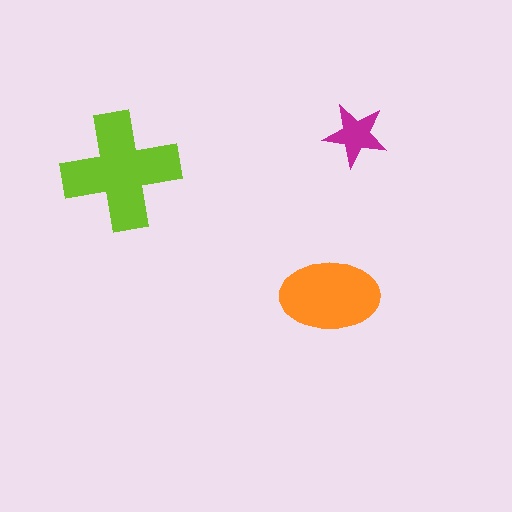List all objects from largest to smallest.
The lime cross, the orange ellipse, the magenta star.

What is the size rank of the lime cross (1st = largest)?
1st.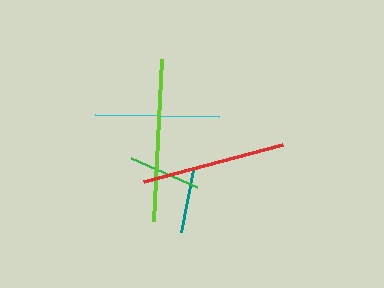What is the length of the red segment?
The red segment is approximately 144 pixels long.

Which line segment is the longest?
The lime line is the longest at approximately 162 pixels.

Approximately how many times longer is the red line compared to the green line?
The red line is approximately 2.0 times the length of the green line.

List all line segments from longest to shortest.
From longest to shortest: lime, red, cyan, green, teal.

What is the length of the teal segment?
The teal segment is approximately 63 pixels long.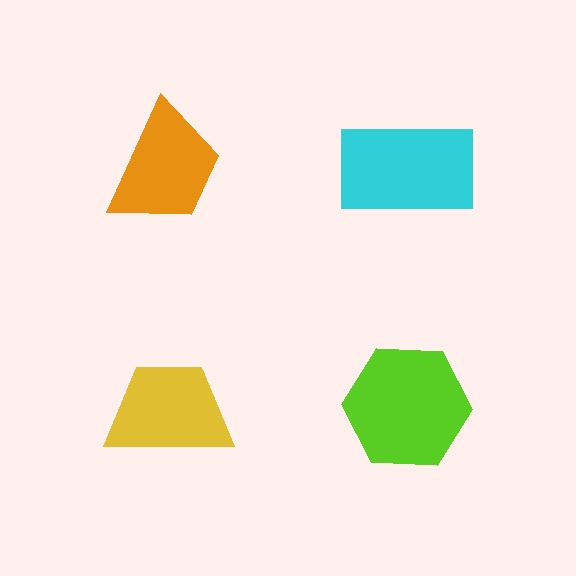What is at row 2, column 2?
A lime hexagon.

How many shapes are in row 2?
2 shapes.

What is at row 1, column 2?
A cyan rectangle.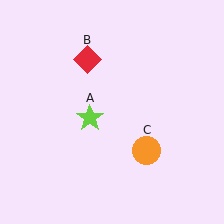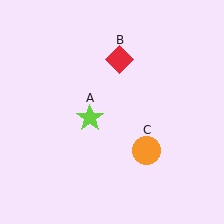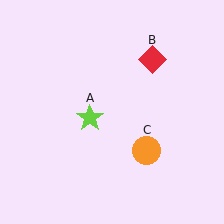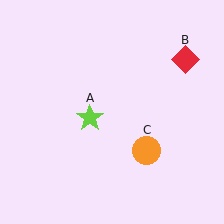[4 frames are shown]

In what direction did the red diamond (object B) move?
The red diamond (object B) moved right.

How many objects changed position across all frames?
1 object changed position: red diamond (object B).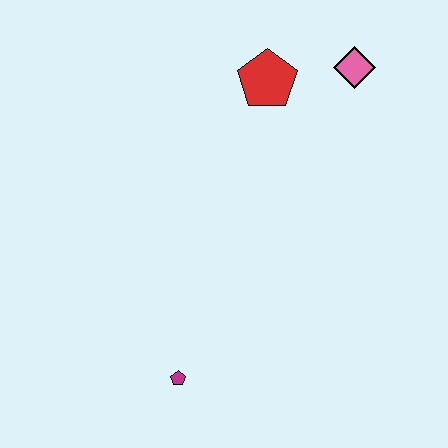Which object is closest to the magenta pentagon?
The red pentagon is closest to the magenta pentagon.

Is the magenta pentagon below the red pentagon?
Yes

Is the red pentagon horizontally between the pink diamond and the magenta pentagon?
Yes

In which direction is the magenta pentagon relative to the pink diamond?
The magenta pentagon is below the pink diamond.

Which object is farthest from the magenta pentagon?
The pink diamond is farthest from the magenta pentagon.